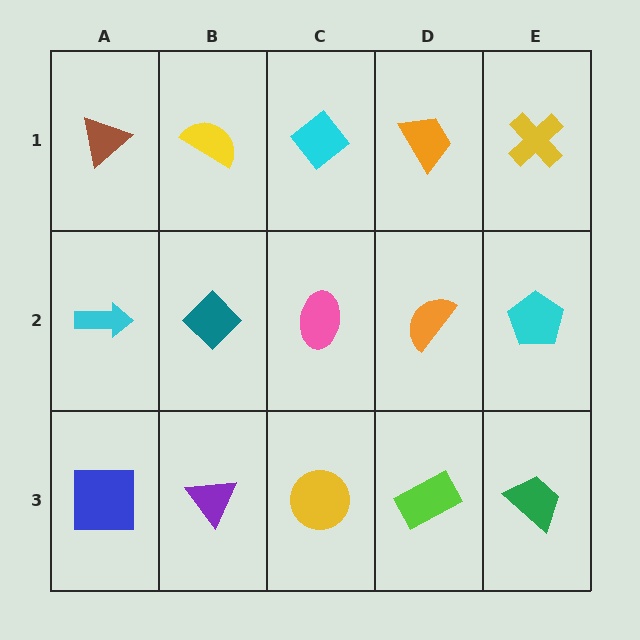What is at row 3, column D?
A lime rectangle.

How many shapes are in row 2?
5 shapes.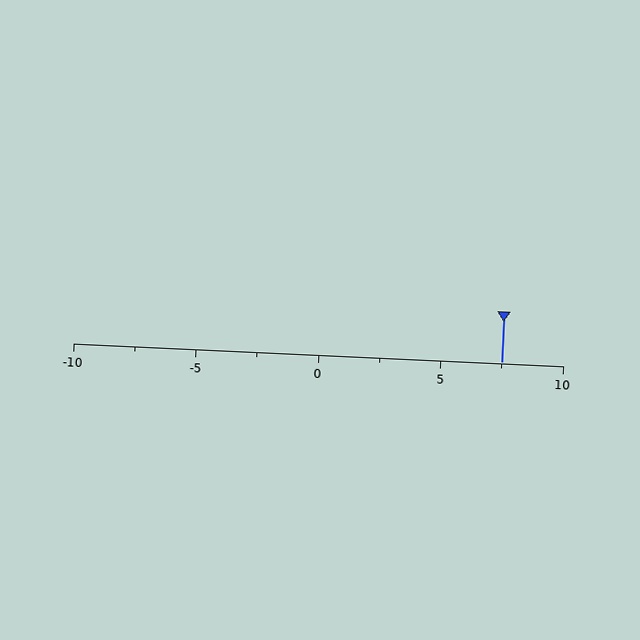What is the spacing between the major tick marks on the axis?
The major ticks are spaced 5 apart.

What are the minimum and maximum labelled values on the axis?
The axis runs from -10 to 10.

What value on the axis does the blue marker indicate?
The marker indicates approximately 7.5.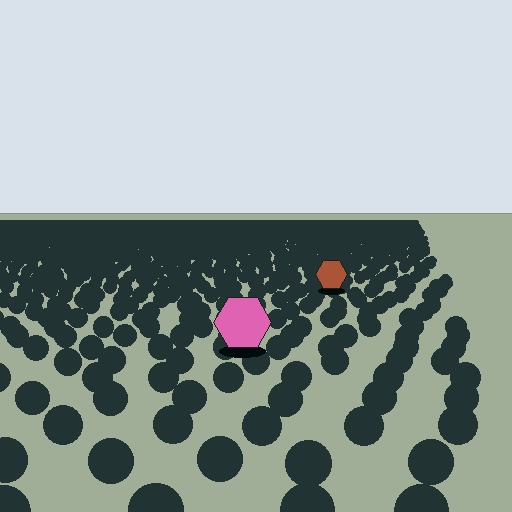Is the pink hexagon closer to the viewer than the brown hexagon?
Yes. The pink hexagon is closer — you can tell from the texture gradient: the ground texture is coarser near it.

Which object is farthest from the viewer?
The brown hexagon is farthest from the viewer. It appears smaller and the ground texture around it is denser.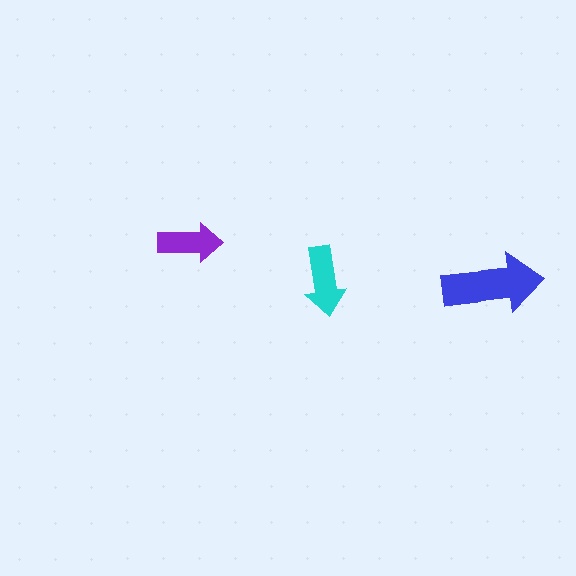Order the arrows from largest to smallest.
the blue one, the cyan one, the purple one.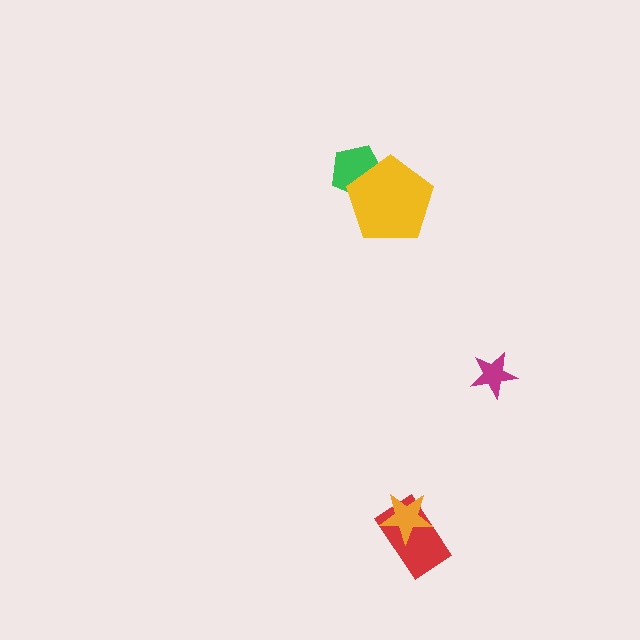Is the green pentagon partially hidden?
Yes, it is partially covered by another shape.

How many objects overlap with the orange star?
1 object overlaps with the orange star.